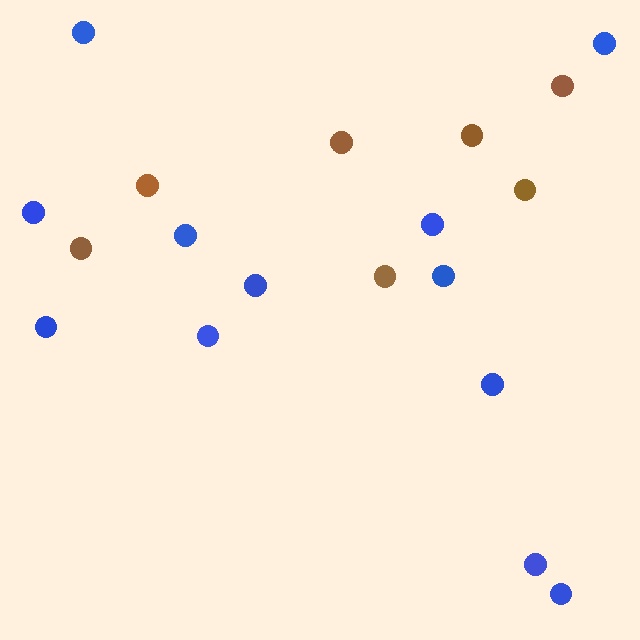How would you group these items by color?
There are 2 groups: one group of blue circles (12) and one group of brown circles (7).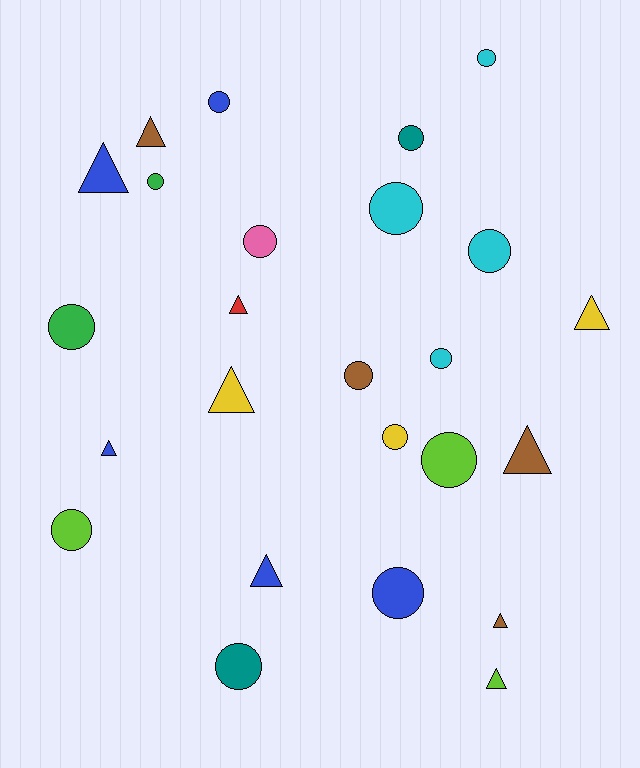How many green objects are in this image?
There are 2 green objects.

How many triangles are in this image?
There are 10 triangles.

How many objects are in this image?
There are 25 objects.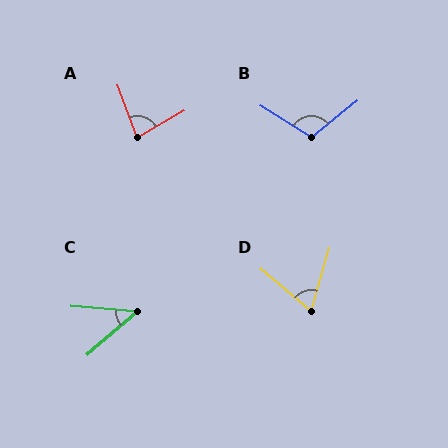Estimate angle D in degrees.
Approximately 66 degrees.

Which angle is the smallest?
C, at approximately 46 degrees.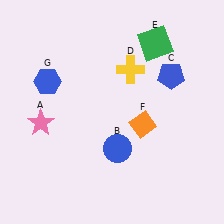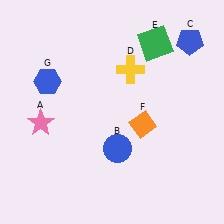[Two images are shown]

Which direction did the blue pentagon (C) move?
The blue pentagon (C) moved up.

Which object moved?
The blue pentagon (C) moved up.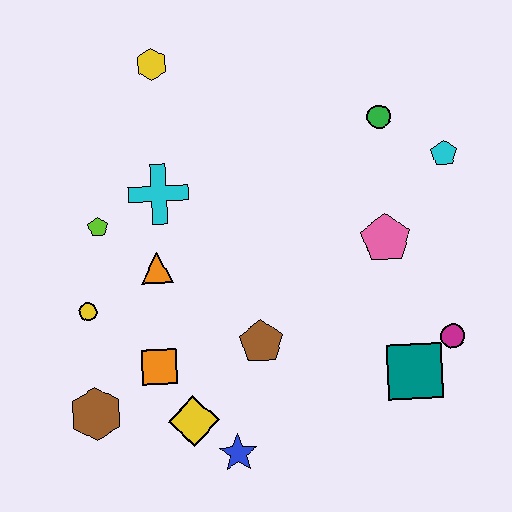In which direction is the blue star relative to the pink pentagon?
The blue star is below the pink pentagon.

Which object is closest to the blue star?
The yellow diamond is closest to the blue star.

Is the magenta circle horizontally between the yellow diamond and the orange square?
No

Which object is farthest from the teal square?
The yellow hexagon is farthest from the teal square.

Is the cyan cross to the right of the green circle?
No